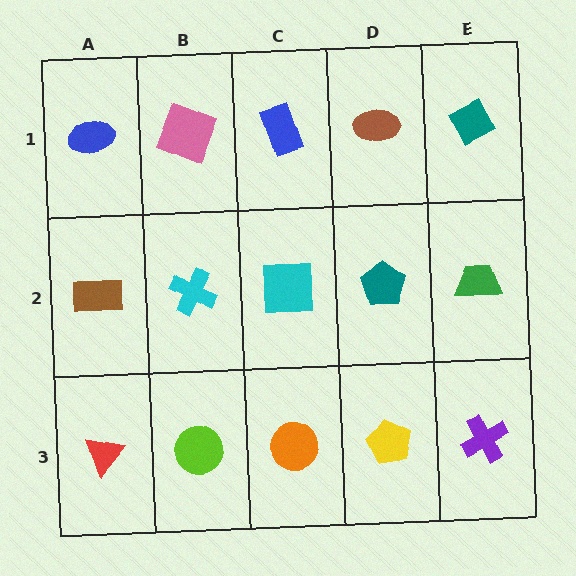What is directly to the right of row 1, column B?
A blue rectangle.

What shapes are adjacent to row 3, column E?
A green trapezoid (row 2, column E), a yellow pentagon (row 3, column D).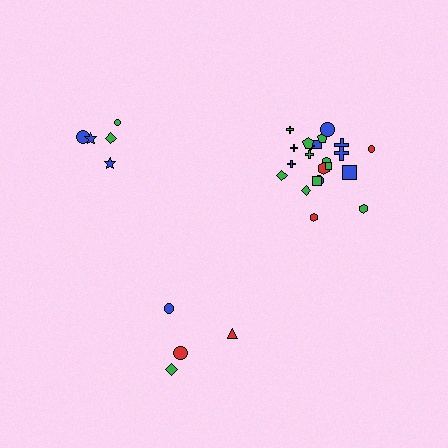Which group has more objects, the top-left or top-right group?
The top-right group.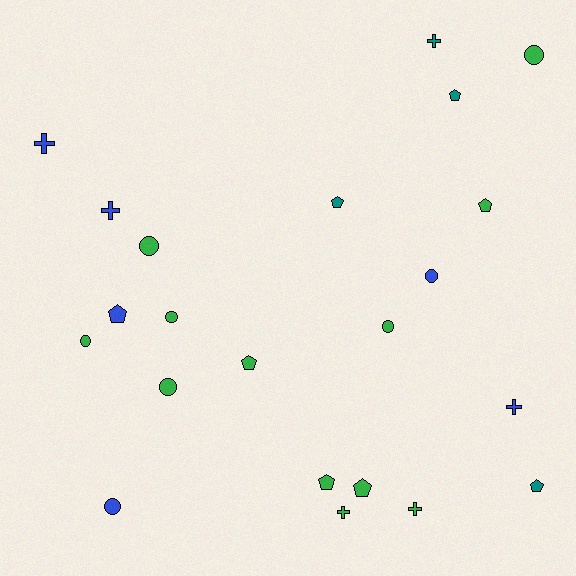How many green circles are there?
There are 6 green circles.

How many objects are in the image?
There are 22 objects.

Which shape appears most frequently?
Circle, with 8 objects.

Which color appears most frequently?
Green, with 12 objects.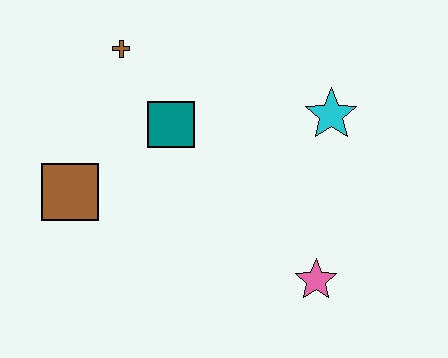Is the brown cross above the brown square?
Yes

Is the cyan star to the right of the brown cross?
Yes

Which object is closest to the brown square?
The teal square is closest to the brown square.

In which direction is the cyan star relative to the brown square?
The cyan star is to the right of the brown square.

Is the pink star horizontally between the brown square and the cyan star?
Yes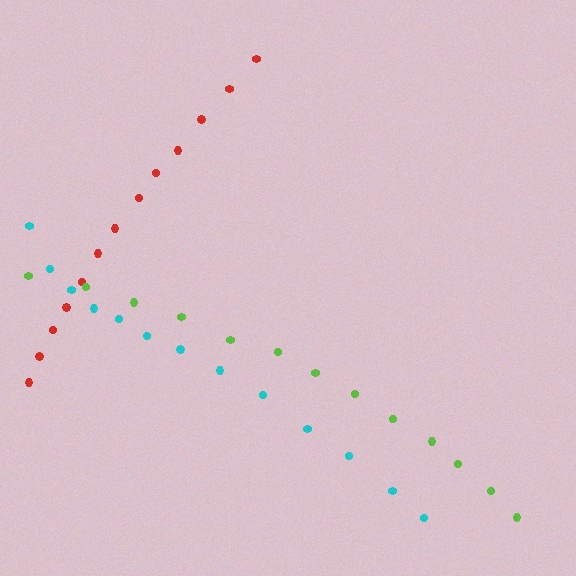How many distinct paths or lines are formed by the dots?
There are 3 distinct paths.